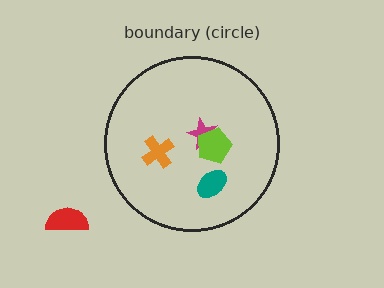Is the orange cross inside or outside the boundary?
Inside.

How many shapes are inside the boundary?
4 inside, 1 outside.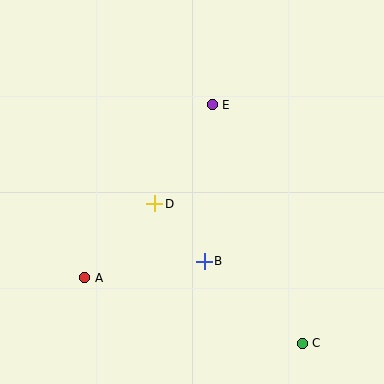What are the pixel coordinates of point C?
Point C is at (302, 343).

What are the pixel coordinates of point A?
Point A is at (85, 278).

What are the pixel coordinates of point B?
Point B is at (204, 261).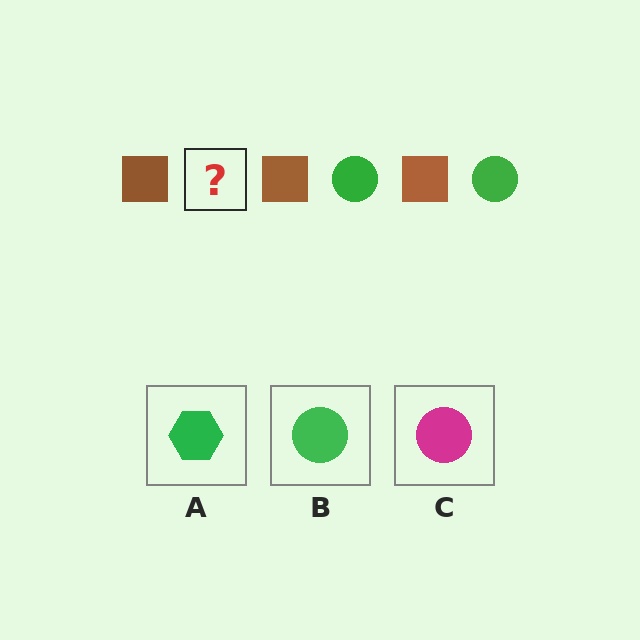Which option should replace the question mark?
Option B.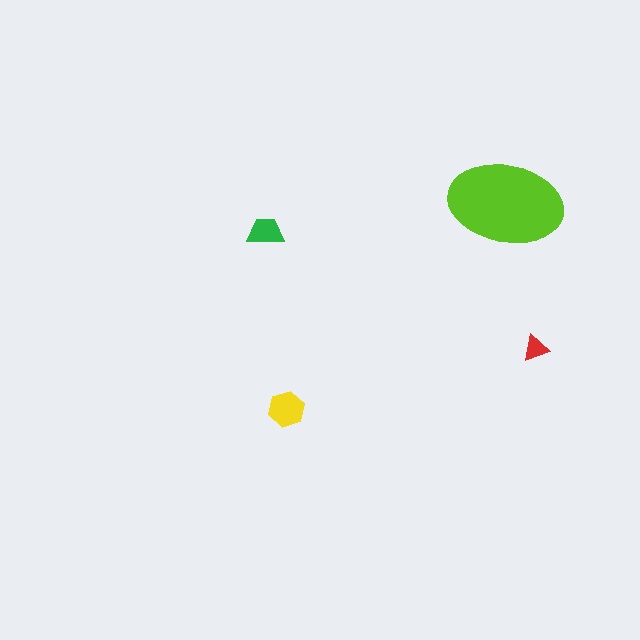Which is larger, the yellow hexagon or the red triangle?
The yellow hexagon.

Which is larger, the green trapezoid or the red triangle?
The green trapezoid.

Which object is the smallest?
The red triangle.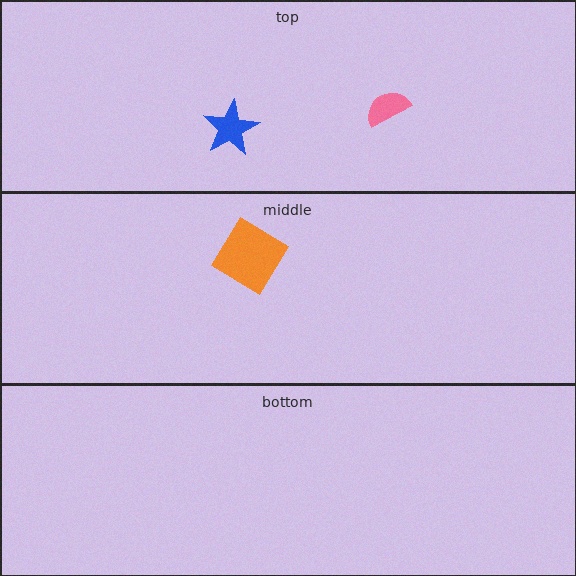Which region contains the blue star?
The top region.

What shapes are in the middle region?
The orange diamond.